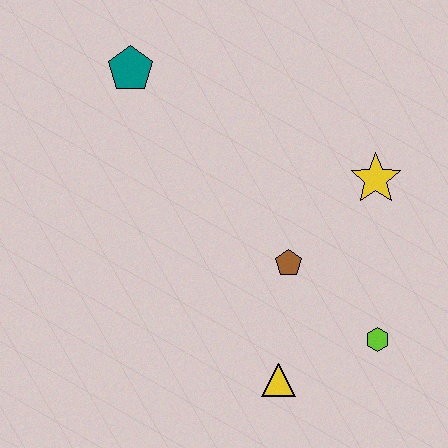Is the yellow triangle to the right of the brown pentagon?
No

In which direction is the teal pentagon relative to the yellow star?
The teal pentagon is to the left of the yellow star.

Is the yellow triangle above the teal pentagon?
No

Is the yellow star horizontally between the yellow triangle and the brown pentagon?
No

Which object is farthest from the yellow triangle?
The teal pentagon is farthest from the yellow triangle.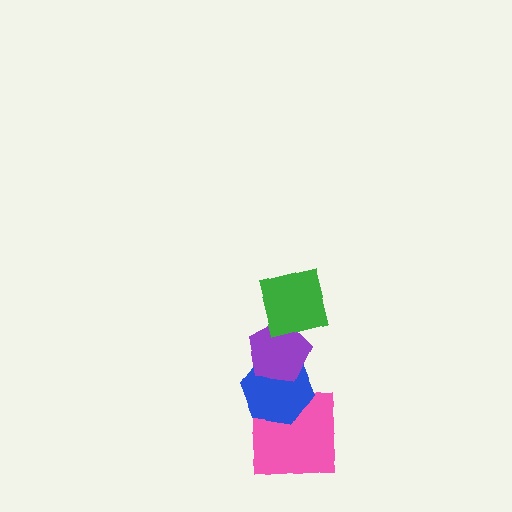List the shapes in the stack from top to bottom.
From top to bottom: the green square, the purple pentagon, the blue hexagon, the pink square.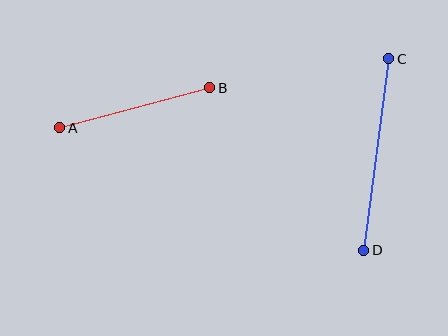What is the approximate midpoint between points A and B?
The midpoint is at approximately (135, 108) pixels.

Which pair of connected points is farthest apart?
Points C and D are farthest apart.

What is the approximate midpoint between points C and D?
The midpoint is at approximately (376, 155) pixels.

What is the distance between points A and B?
The distance is approximately 155 pixels.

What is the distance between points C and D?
The distance is approximately 193 pixels.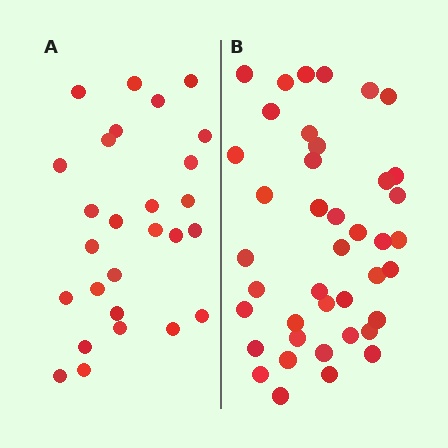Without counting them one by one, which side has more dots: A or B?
Region B (the right region) has more dots.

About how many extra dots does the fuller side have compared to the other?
Region B has approximately 15 more dots than region A.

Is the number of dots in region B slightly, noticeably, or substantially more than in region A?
Region B has substantially more. The ratio is roughly 1.5 to 1.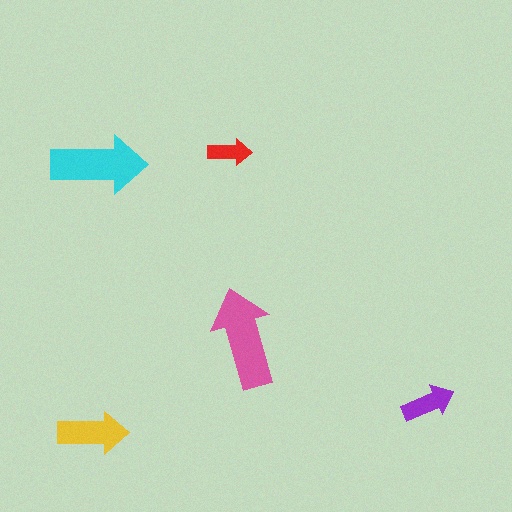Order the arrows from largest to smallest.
the pink one, the cyan one, the yellow one, the purple one, the red one.